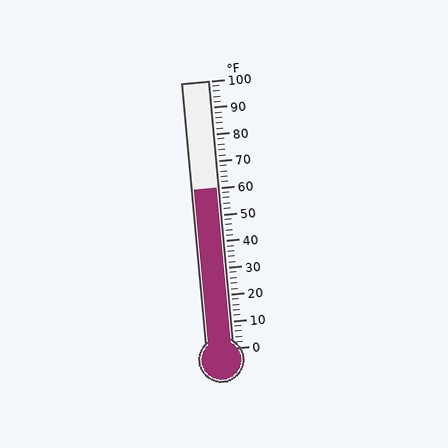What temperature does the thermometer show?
The thermometer shows approximately 60°F.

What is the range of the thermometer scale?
The thermometer scale ranges from 0°F to 100°F.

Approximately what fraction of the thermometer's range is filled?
The thermometer is filled to approximately 60% of its range.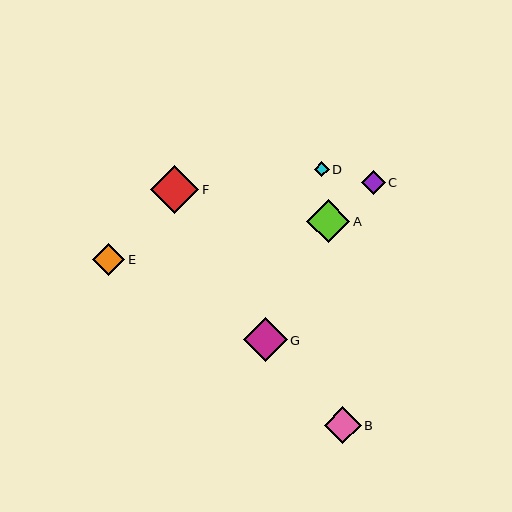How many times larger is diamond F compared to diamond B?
Diamond F is approximately 1.3 times the size of diamond B.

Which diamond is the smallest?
Diamond D is the smallest with a size of approximately 15 pixels.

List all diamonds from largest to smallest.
From largest to smallest: F, G, A, B, E, C, D.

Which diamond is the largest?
Diamond F is the largest with a size of approximately 48 pixels.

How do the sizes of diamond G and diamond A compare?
Diamond G and diamond A are approximately the same size.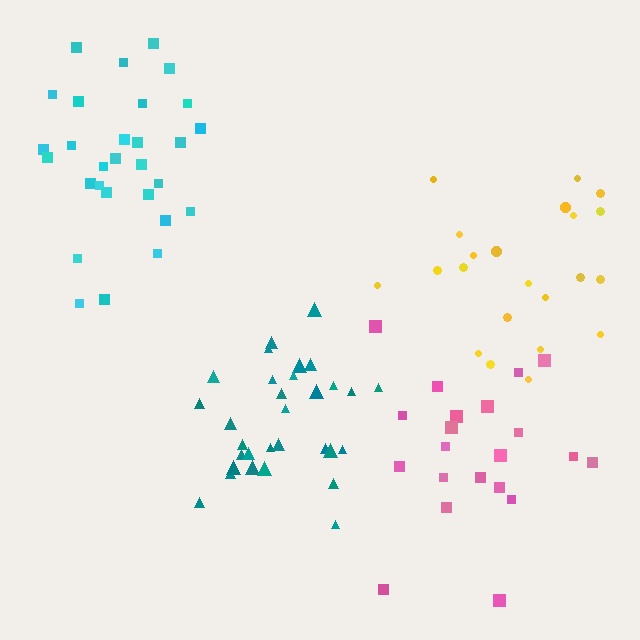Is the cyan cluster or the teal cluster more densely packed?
Teal.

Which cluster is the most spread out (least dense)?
Yellow.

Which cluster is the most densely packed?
Teal.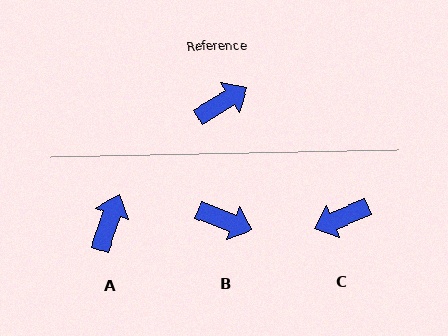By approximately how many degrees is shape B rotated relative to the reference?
Approximately 52 degrees clockwise.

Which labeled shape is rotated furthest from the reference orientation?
C, about 171 degrees away.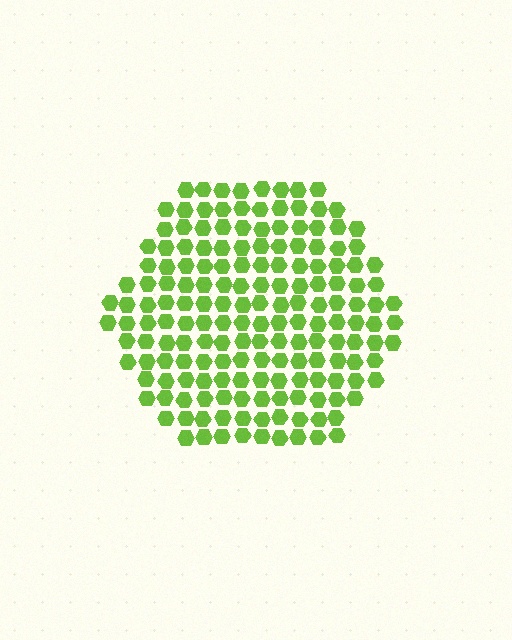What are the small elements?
The small elements are hexagons.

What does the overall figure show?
The overall figure shows a hexagon.